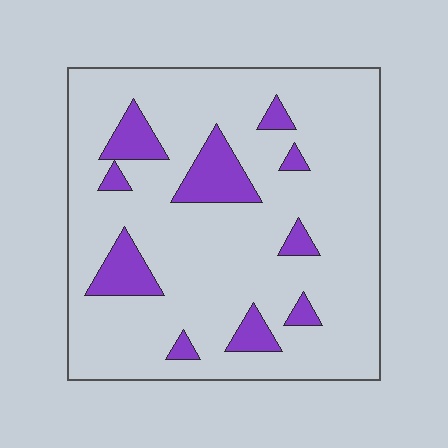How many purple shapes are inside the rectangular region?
10.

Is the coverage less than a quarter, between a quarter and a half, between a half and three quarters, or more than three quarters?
Less than a quarter.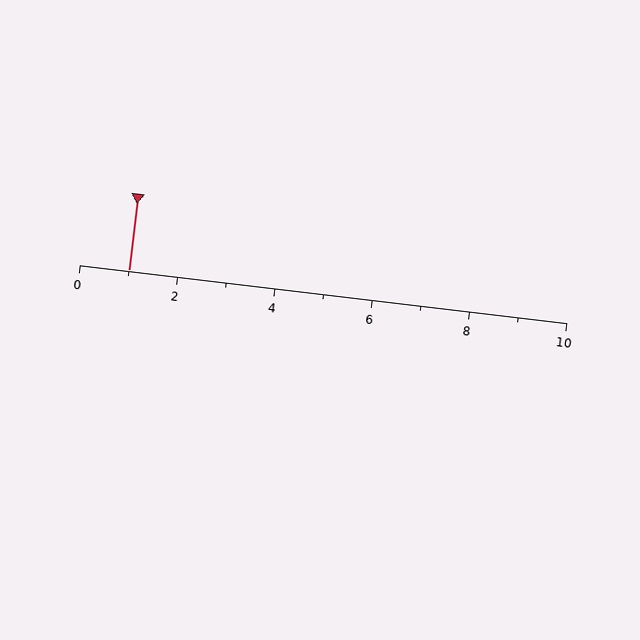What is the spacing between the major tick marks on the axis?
The major ticks are spaced 2 apart.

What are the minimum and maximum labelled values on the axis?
The axis runs from 0 to 10.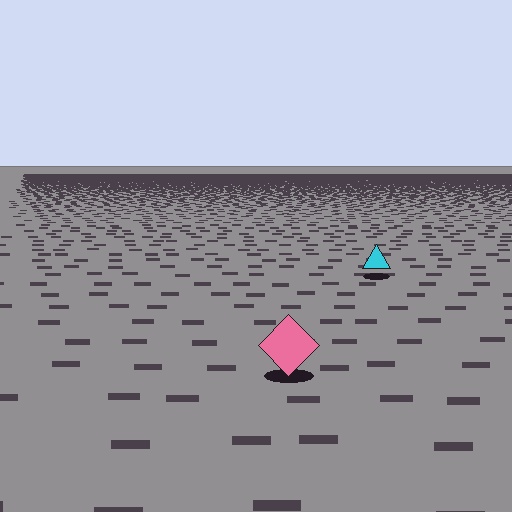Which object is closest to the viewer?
The pink diamond is closest. The texture marks near it are larger and more spread out.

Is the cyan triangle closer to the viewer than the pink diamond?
No. The pink diamond is closer — you can tell from the texture gradient: the ground texture is coarser near it.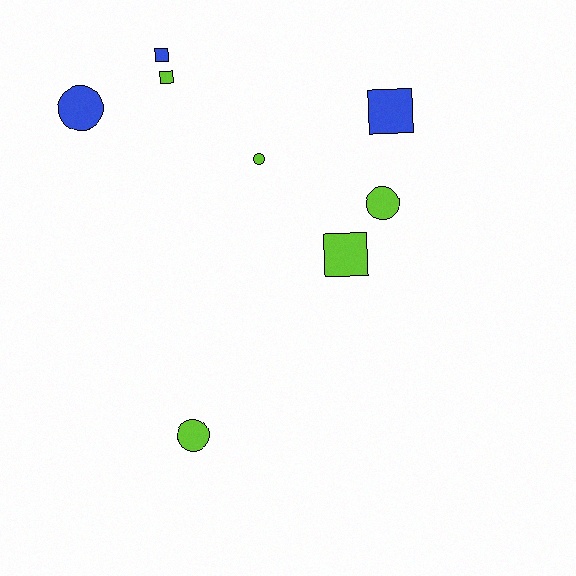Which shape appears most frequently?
Circle, with 4 objects.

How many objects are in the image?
There are 8 objects.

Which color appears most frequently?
Lime, with 5 objects.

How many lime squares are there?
There are 2 lime squares.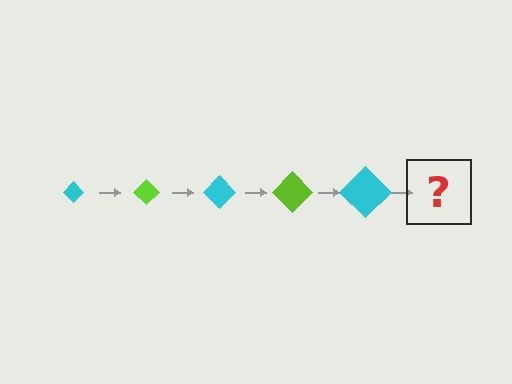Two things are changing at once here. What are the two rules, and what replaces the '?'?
The two rules are that the diamond grows larger each step and the color cycles through cyan and lime. The '?' should be a lime diamond, larger than the previous one.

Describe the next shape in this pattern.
It should be a lime diamond, larger than the previous one.